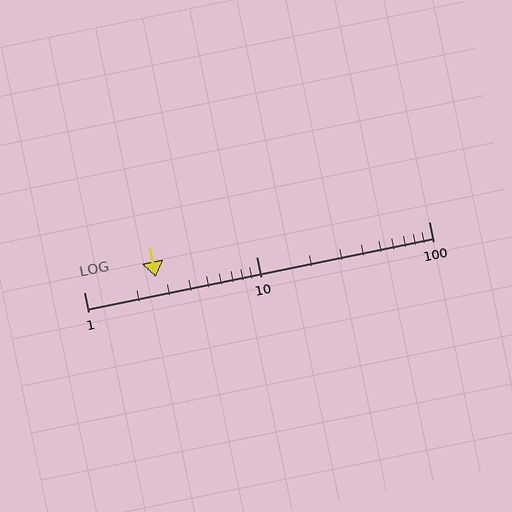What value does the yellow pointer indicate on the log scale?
The pointer indicates approximately 2.6.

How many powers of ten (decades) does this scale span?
The scale spans 2 decades, from 1 to 100.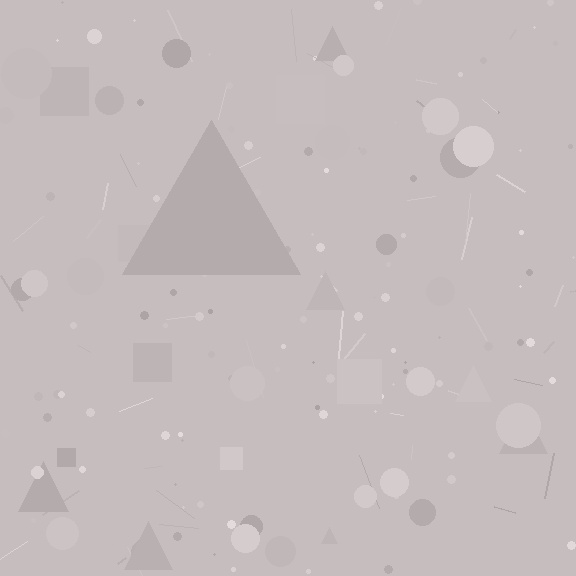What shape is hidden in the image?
A triangle is hidden in the image.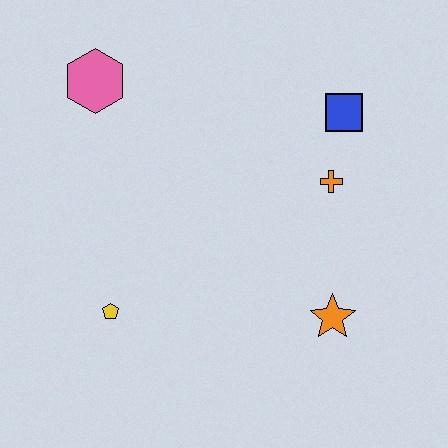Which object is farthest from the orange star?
The pink hexagon is farthest from the orange star.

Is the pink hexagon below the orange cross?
No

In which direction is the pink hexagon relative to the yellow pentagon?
The pink hexagon is above the yellow pentagon.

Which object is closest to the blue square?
The orange cross is closest to the blue square.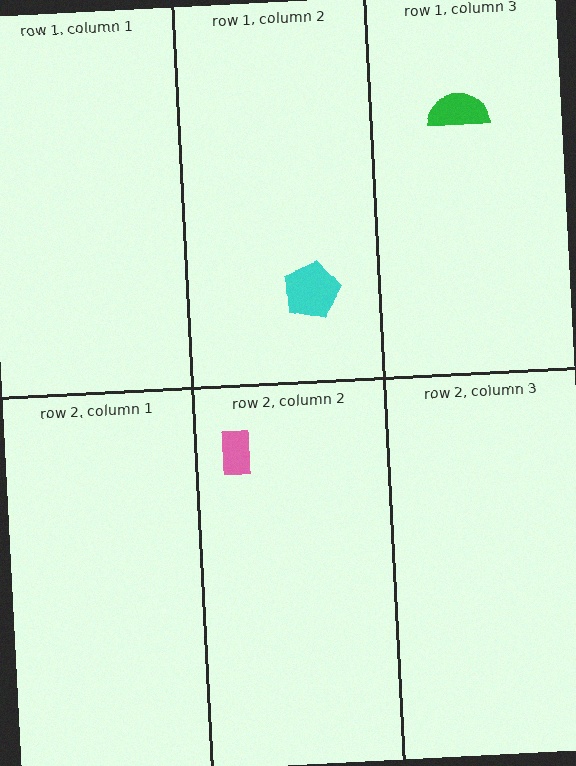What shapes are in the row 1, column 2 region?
The cyan pentagon.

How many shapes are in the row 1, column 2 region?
1.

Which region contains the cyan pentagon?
The row 1, column 2 region.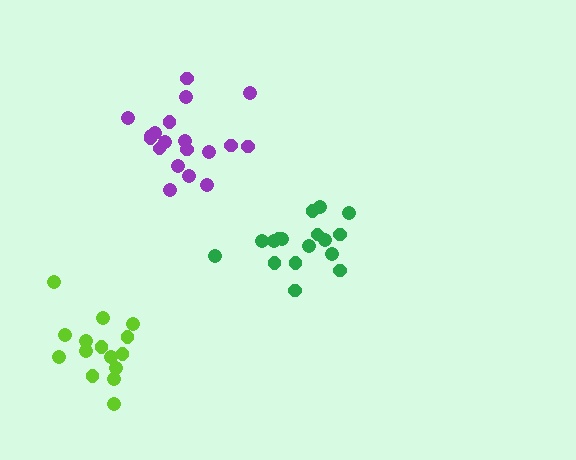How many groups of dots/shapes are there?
There are 3 groups.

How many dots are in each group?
Group 1: 19 dots, Group 2: 17 dots, Group 3: 15 dots (51 total).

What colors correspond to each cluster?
The clusters are colored: purple, green, lime.